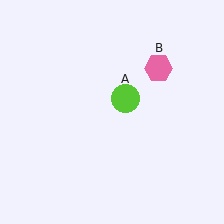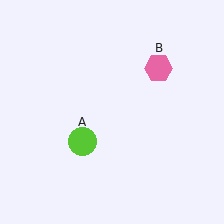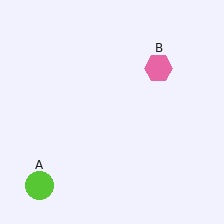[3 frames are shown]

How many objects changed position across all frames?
1 object changed position: lime circle (object A).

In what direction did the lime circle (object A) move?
The lime circle (object A) moved down and to the left.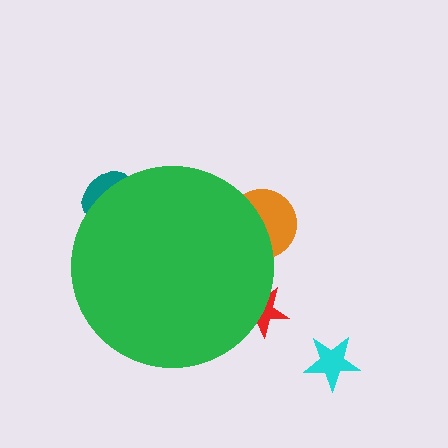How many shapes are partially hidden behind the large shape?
3 shapes are partially hidden.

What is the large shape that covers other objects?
A green circle.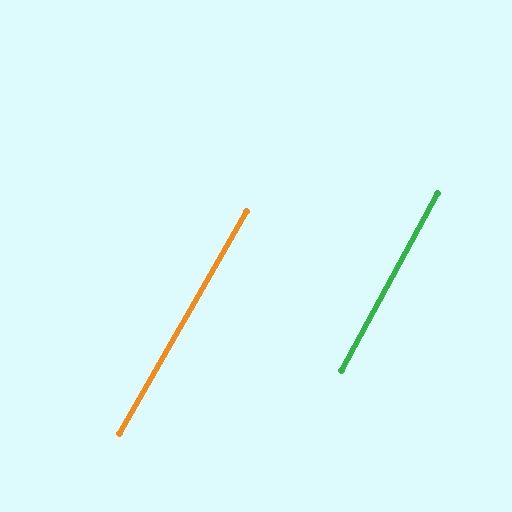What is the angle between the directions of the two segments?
Approximately 1 degree.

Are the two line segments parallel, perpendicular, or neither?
Parallel — their directions differ by only 1.5°.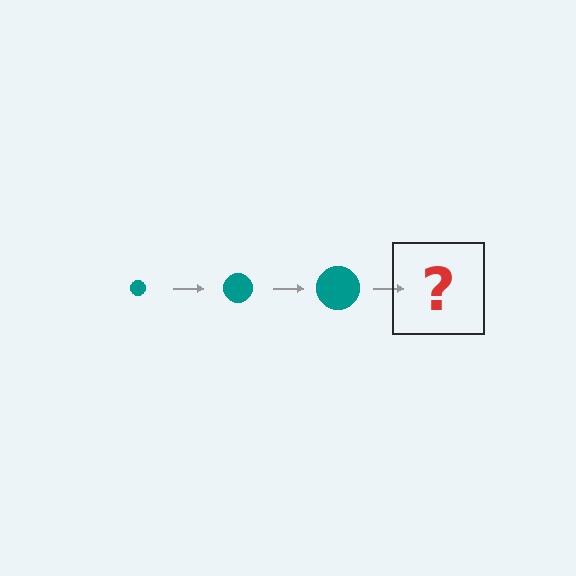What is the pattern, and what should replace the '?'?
The pattern is that the circle gets progressively larger each step. The '?' should be a teal circle, larger than the previous one.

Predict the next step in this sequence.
The next step is a teal circle, larger than the previous one.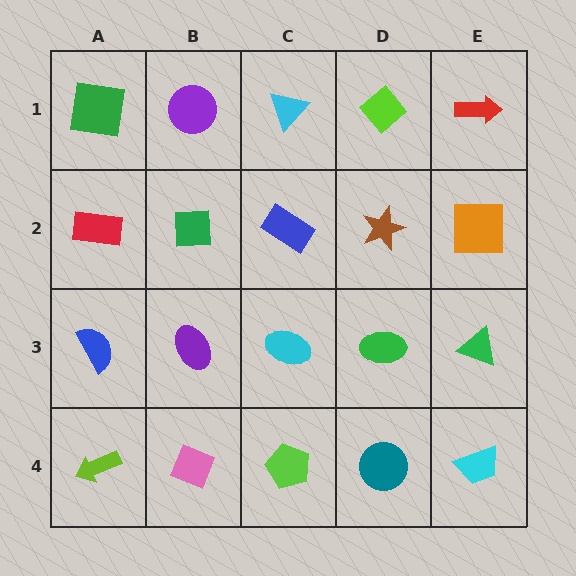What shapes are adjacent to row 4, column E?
A green triangle (row 3, column E), a teal circle (row 4, column D).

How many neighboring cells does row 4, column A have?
2.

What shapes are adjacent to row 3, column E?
An orange square (row 2, column E), a cyan trapezoid (row 4, column E), a green ellipse (row 3, column D).